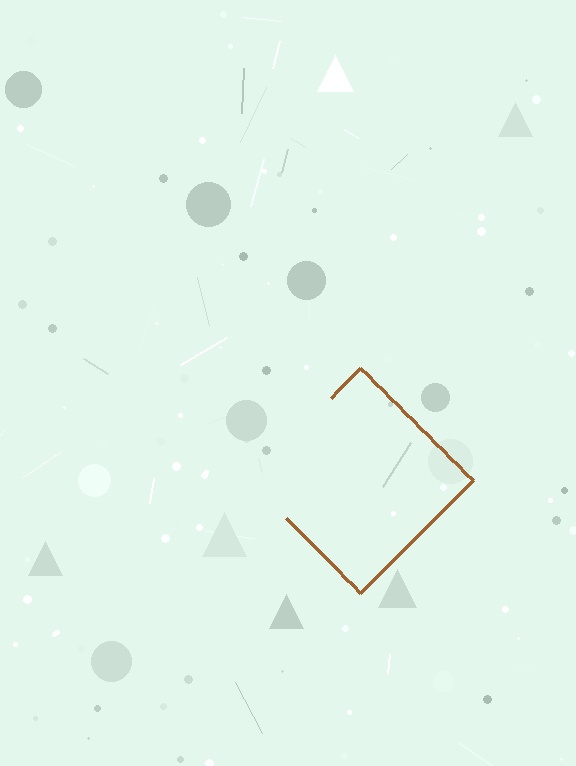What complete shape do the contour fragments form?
The contour fragments form a diamond.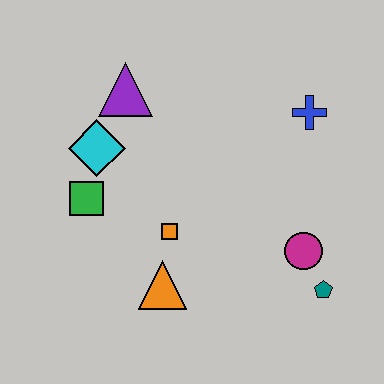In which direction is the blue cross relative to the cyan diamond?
The blue cross is to the right of the cyan diamond.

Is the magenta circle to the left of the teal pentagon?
Yes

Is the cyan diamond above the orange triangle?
Yes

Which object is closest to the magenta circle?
The teal pentagon is closest to the magenta circle.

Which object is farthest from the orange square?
The blue cross is farthest from the orange square.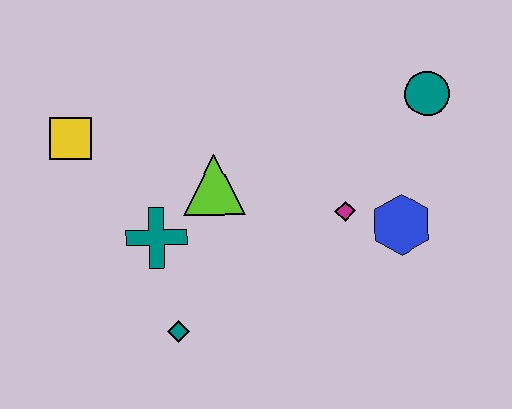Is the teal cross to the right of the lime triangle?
No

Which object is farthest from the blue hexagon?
The yellow square is farthest from the blue hexagon.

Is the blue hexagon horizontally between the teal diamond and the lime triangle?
No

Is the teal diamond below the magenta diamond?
Yes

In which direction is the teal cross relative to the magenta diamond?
The teal cross is to the left of the magenta diamond.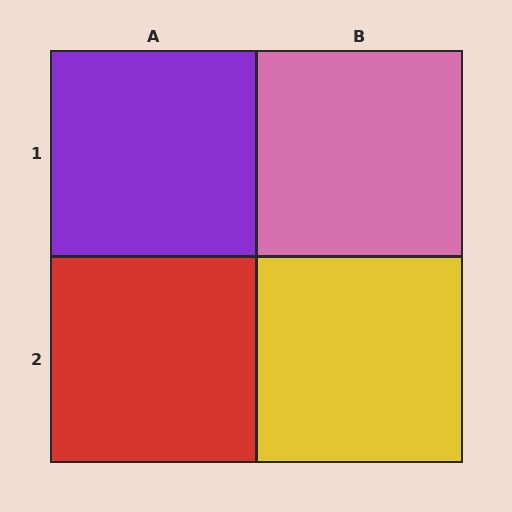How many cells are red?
1 cell is red.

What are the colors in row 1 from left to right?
Purple, pink.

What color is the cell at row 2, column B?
Yellow.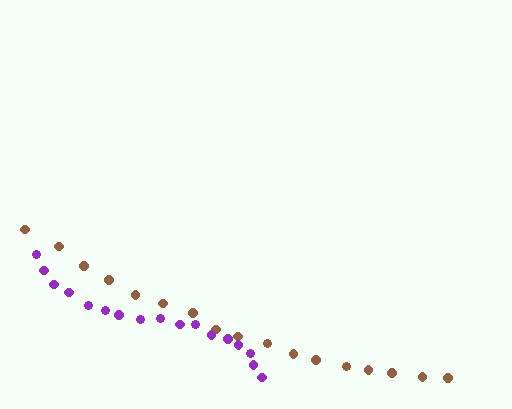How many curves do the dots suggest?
There are 2 distinct paths.